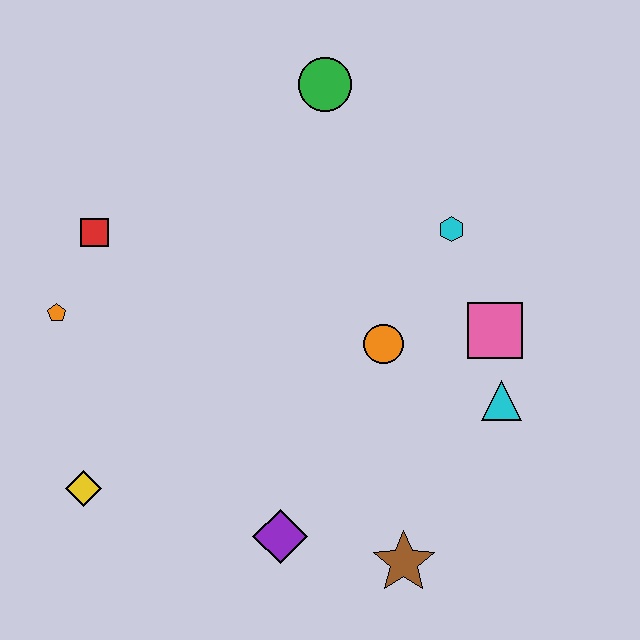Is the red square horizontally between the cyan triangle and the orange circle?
No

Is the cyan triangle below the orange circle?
Yes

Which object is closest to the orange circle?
The pink square is closest to the orange circle.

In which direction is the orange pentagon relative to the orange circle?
The orange pentagon is to the left of the orange circle.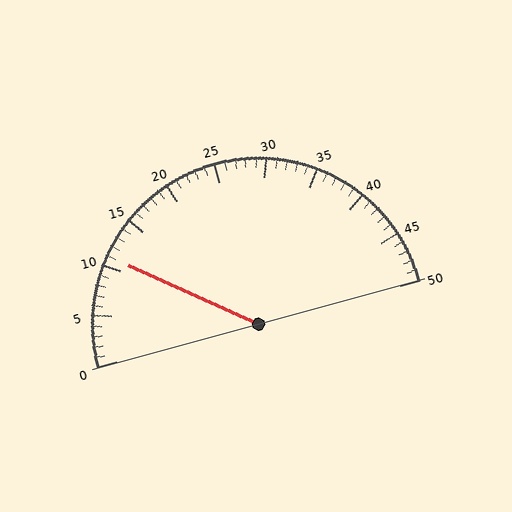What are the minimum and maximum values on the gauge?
The gauge ranges from 0 to 50.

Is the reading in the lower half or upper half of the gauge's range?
The reading is in the lower half of the range (0 to 50).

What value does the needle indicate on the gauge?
The needle indicates approximately 11.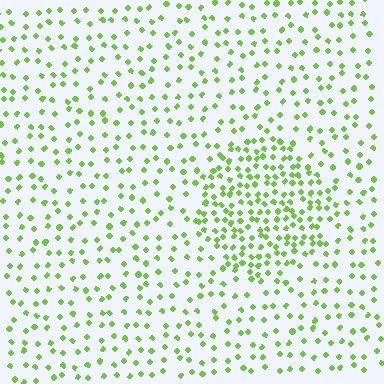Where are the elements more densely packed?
The elements are more densely packed inside the circle boundary.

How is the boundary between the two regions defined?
The boundary is defined by a change in element density (approximately 2.1x ratio). All elements are the same color, size, and shape.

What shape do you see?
I see a circle.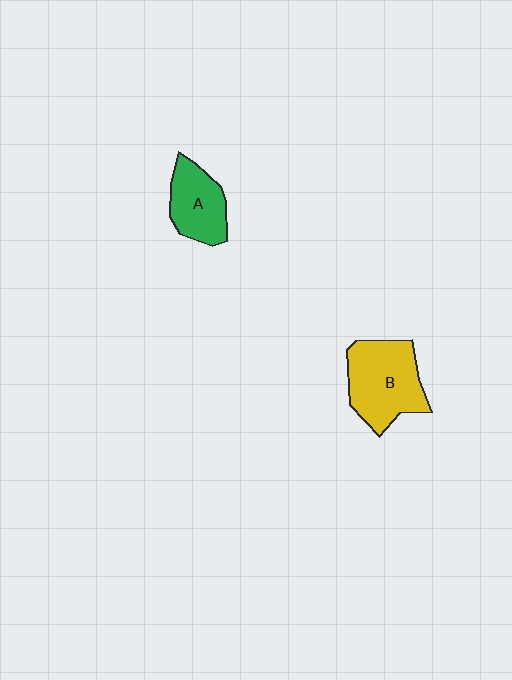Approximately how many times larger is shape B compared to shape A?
Approximately 1.5 times.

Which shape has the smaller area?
Shape A (green).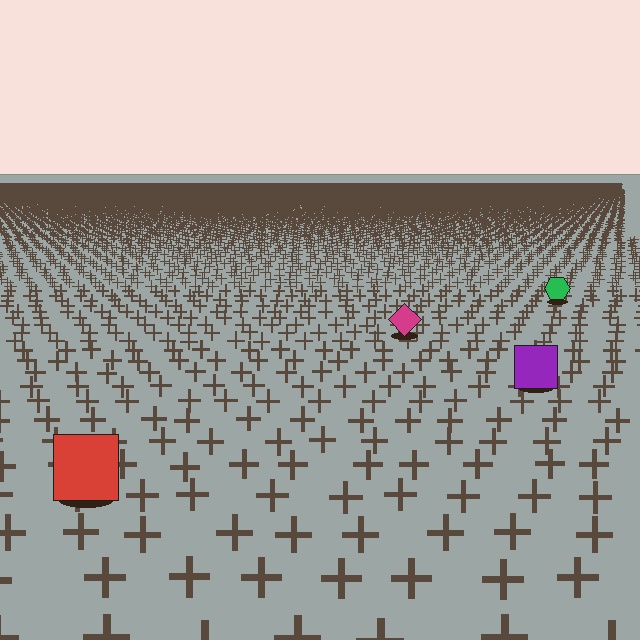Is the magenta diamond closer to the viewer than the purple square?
No. The purple square is closer — you can tell from the texture gradient: the ground texture is coarser near it.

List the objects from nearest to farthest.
From nearest to farthest: the red square, the purple square, the magenta diamond, the green hexagon.